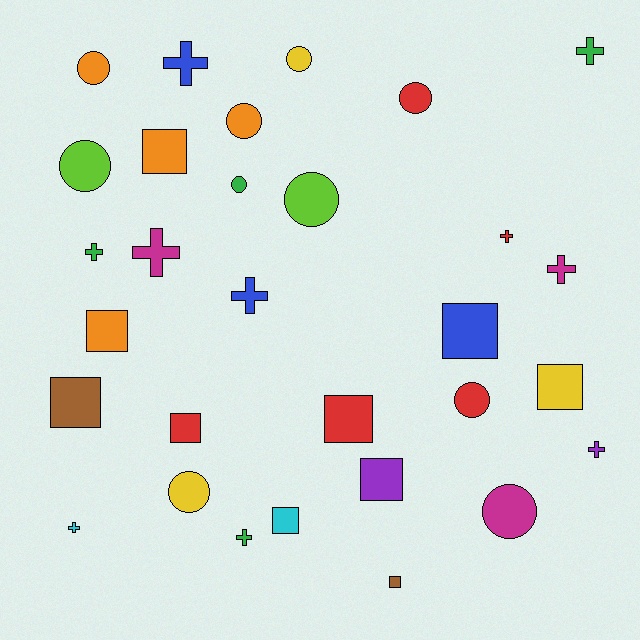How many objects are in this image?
There are 30 objects.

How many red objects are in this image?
There are 5 red objects.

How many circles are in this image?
There are 10 circles.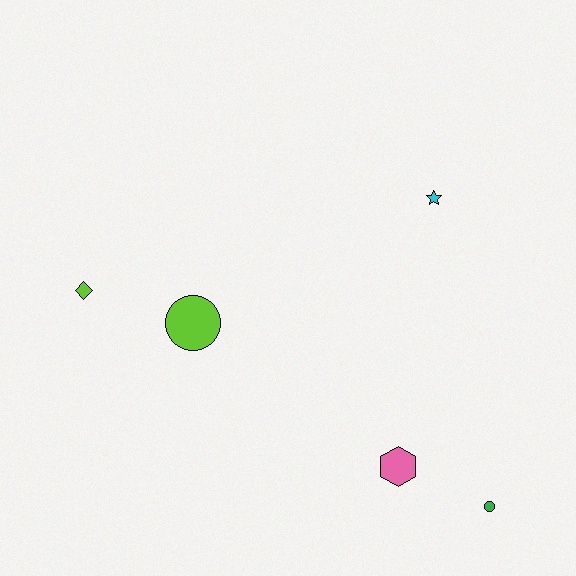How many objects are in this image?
There are 5 objects.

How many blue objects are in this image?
There are no blue objects.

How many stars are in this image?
There is 1 star.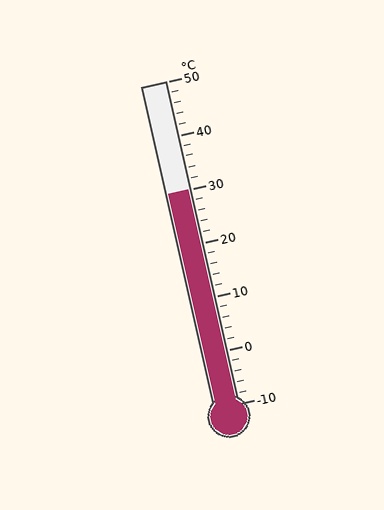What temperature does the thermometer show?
The thermometer shows approximately 30°C.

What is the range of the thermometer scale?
The thermometer scale ranges from -10°C to 50°C.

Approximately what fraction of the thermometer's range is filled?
The thermometer is filled to approximately 65% of its range.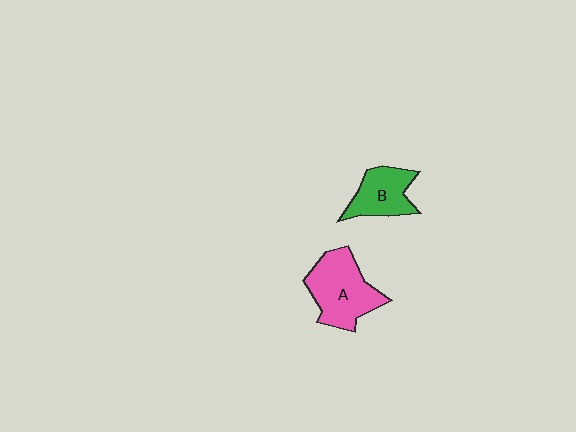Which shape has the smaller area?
Shape B (green).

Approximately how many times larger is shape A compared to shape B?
Approximately 1.5 times.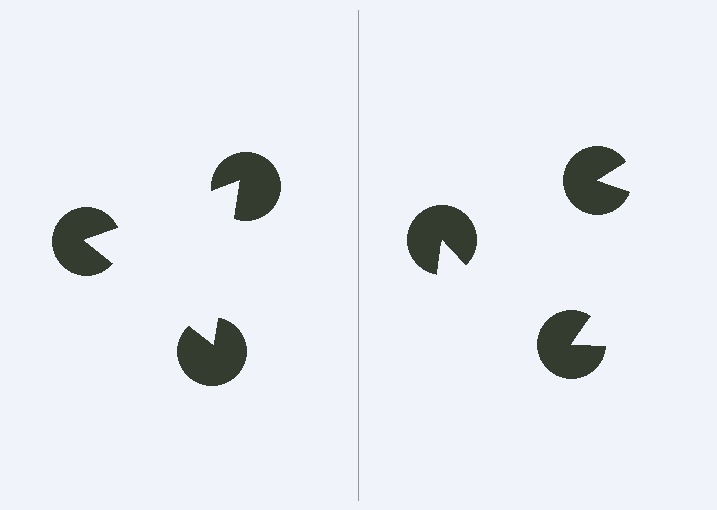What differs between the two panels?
The pac-man discs are positioned identically on both sides; only the wedge orientations differ. On the left they align to a triangle; on the right they are misaligned.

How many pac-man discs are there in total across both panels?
6 — 3 on each side.